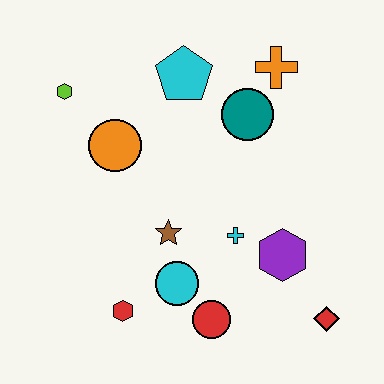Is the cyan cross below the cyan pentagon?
Yes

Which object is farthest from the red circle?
The lime hexagon is farthest from the red circle.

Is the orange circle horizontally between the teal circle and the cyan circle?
No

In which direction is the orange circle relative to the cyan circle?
The orange circle is above the cyan circle.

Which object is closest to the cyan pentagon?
The teal circle is closest to the cyan pentagon.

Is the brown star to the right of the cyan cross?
No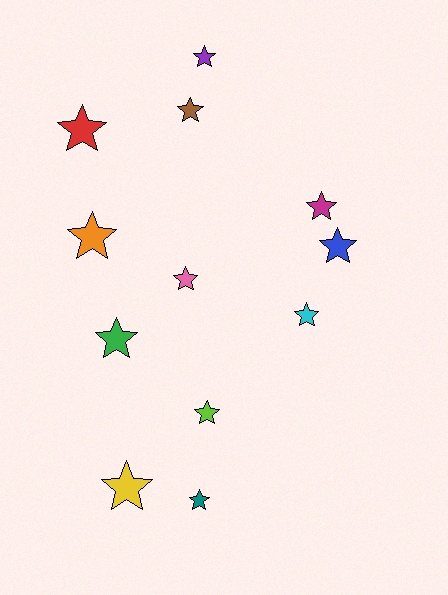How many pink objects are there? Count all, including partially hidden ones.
There is 1 pink object.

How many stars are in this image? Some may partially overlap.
There are 12 stars.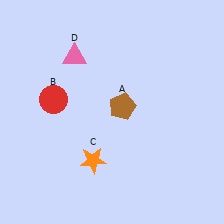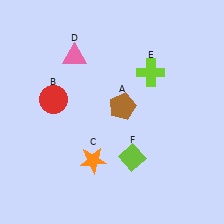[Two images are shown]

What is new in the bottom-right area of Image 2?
A lime diamond (F) was added in the bottom-right area of Image 2.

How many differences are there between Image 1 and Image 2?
There are 2 differences between the two images.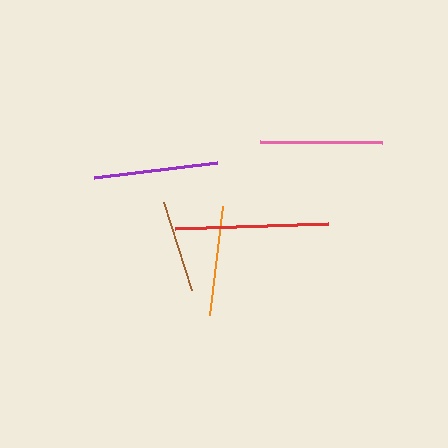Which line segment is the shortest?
The brown line is the shortest at approximately 93 pixels.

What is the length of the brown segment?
The brown segment is approximately 93 pixels long.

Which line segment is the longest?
The red line is the longest at approximately 153 pixels.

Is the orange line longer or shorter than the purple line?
The purple line is longer than the orange line.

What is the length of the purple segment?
The purple segment is approximately 124 pixels long.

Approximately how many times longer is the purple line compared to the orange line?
The purple line is approximately 1.1 times the length of the orange line.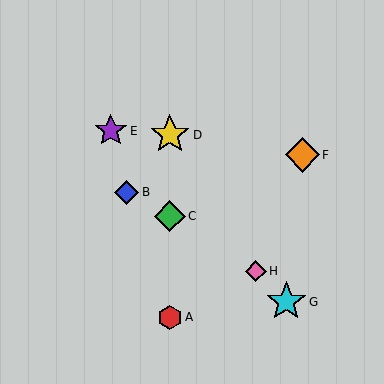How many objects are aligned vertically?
3 objects (A, C, D) are aligned vertically.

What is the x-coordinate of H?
Object H is at x≈256.